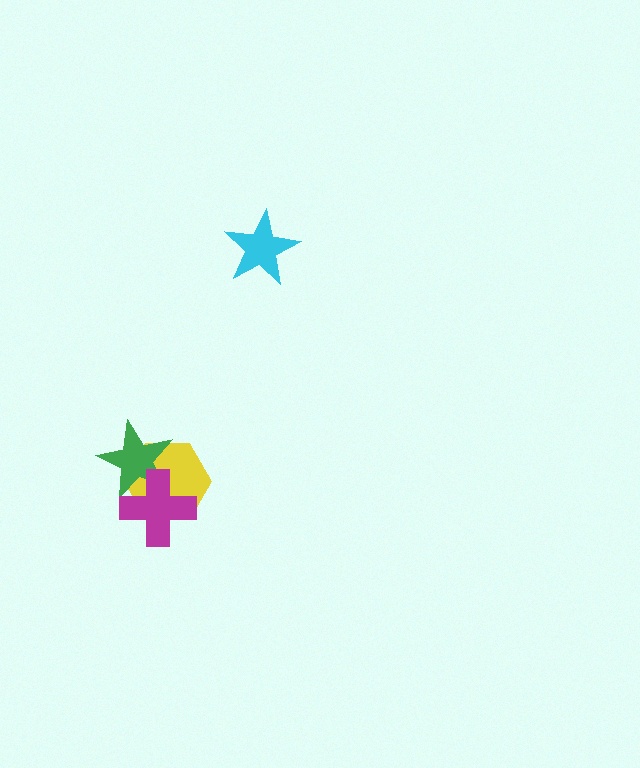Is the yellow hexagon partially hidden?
Yes, it is partially covered by another shape.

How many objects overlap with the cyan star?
0 objects overlap with the cyan star.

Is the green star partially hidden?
Yes, it is partially covered by another shape.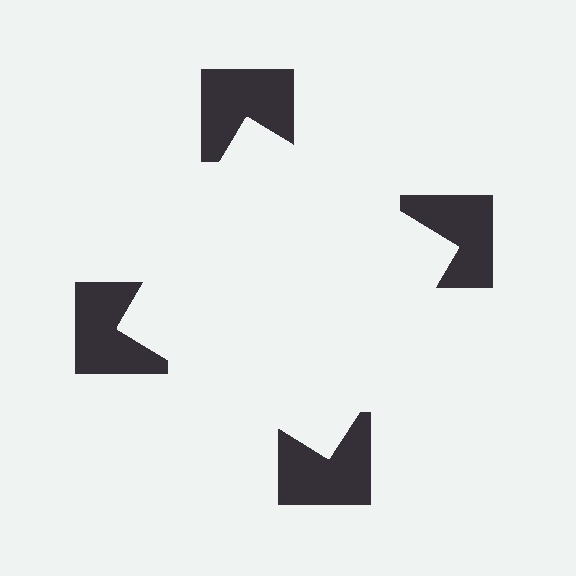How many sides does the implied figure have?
4 sides.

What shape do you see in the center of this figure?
An illusory square — its edges are inferred from the aligned wedge cuts in the notched squares, not physically drawn.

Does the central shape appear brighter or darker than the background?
It typically appears slightly brighter than the background, even though no actual brightness change is drawn.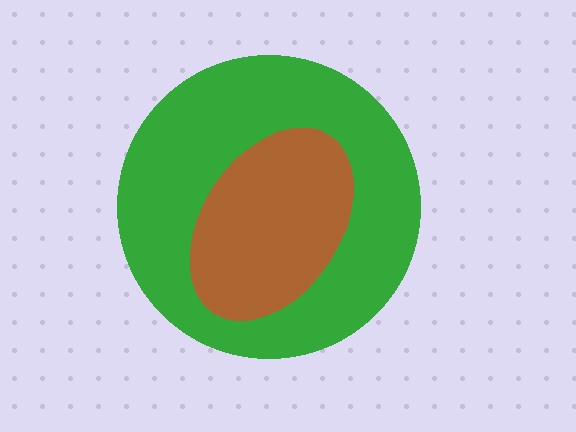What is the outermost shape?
The green circle.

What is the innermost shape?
The brown ellipse.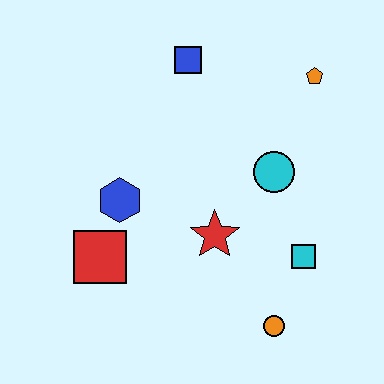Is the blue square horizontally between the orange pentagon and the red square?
Yes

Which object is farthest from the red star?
The orange pentagon is farthest from the red star.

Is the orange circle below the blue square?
Yes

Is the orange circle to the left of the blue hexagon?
No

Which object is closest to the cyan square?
The orange circle is closest to the cyan square.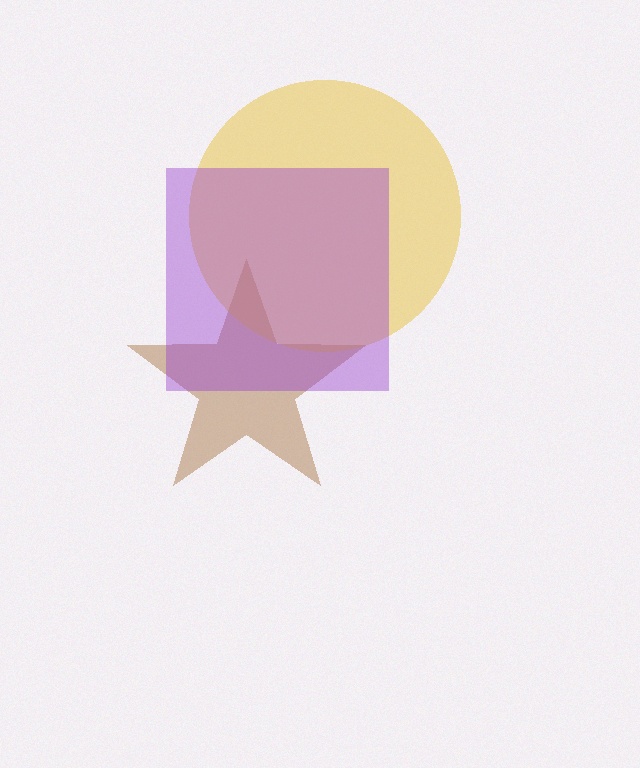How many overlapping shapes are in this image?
There are 3 overlapping shapes in the image.